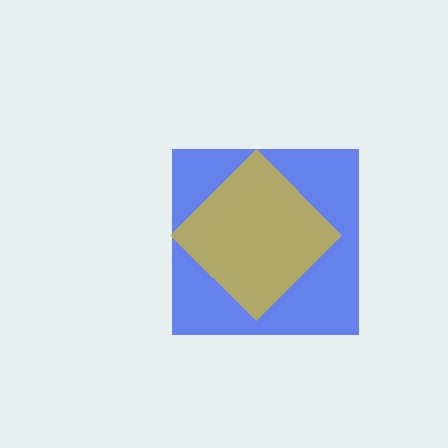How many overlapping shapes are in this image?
There are 2 overlapping shapes in the image.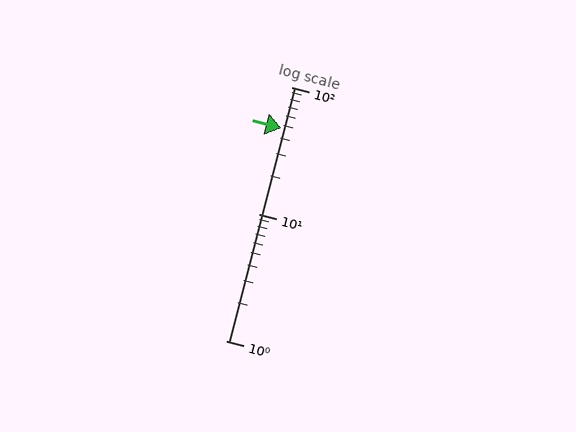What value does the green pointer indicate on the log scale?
The pointer indicates approximately 47.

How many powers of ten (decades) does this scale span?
The scale spans 2 decades, from 1 to 100.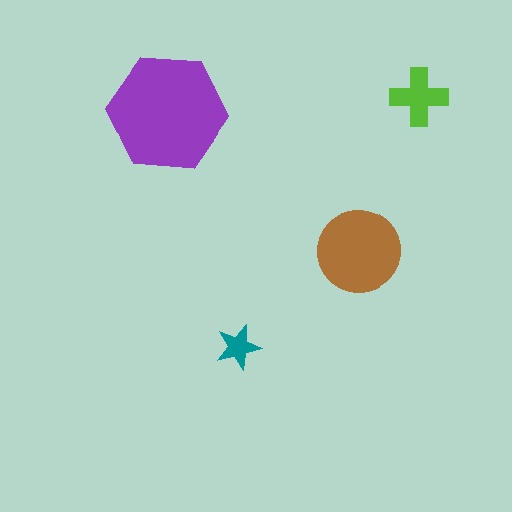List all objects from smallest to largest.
The teal star, the lime cross, the brown circle, the purple hexagon.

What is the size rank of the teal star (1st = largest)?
4th.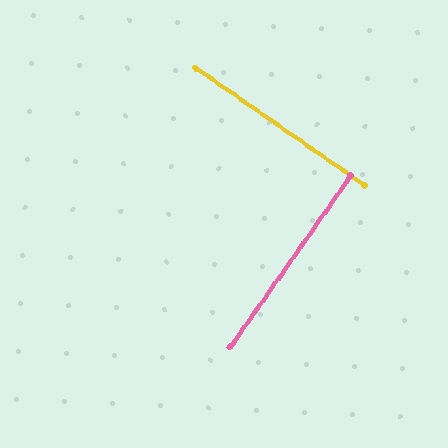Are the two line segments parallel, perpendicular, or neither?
Perpendicular — they meet at approximately 90°.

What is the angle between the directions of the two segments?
Approximately 90 degrees.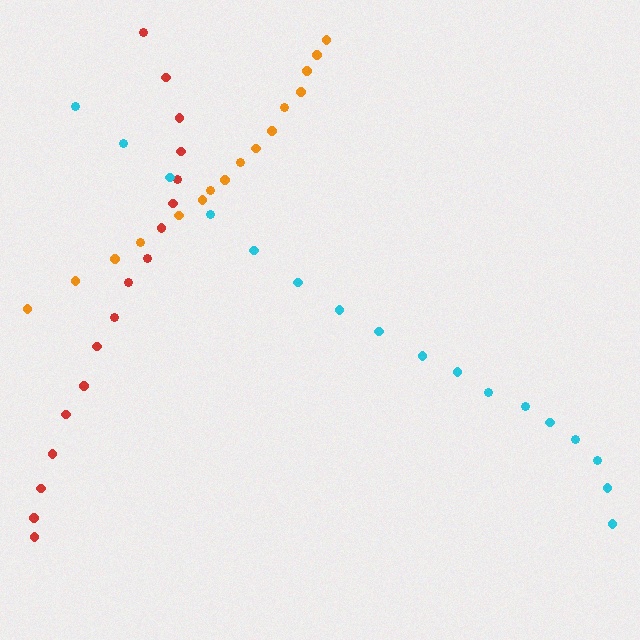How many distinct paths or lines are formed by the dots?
There are 3 distinct paths.